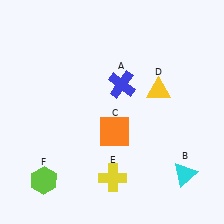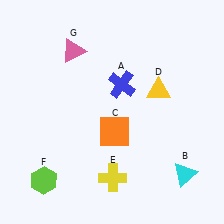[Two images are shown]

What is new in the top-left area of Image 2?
A pink triangle (G) was added in the top-left area of Image 2.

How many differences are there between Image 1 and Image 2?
There is 1 difference between the two images.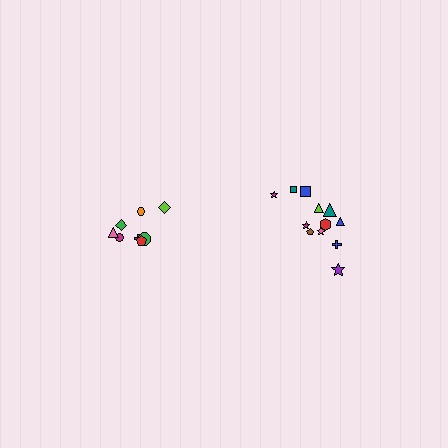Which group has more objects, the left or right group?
The right group.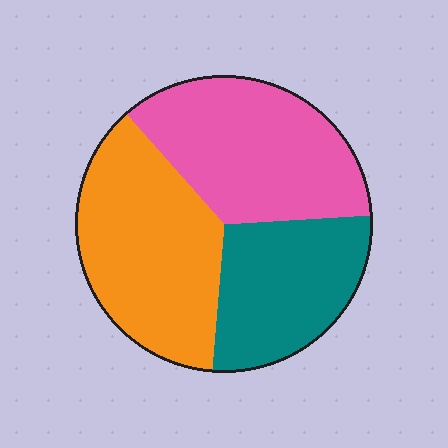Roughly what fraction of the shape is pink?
Pink covers around 35% of the shape.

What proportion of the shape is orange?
Orange covers 37% of the shape.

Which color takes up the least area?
Teal, at roughly 25%.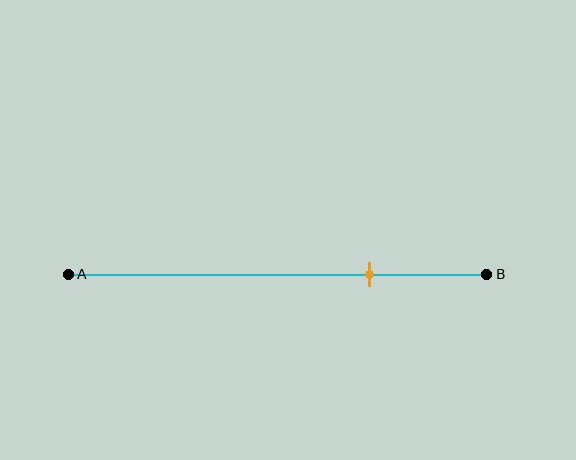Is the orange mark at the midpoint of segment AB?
No, the mark is at about 70% from A, not at the 50% midpoint.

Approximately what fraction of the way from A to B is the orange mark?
The orange mark is approximately 70% of the way from A to B.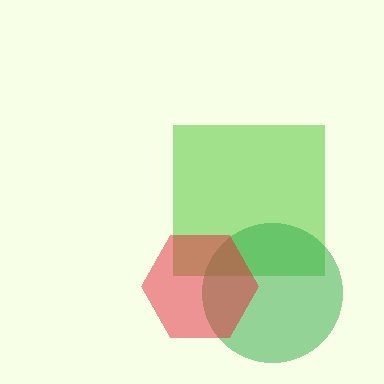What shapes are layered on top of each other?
The layered shapes are: a lime square, a green circle, a red hexagon.